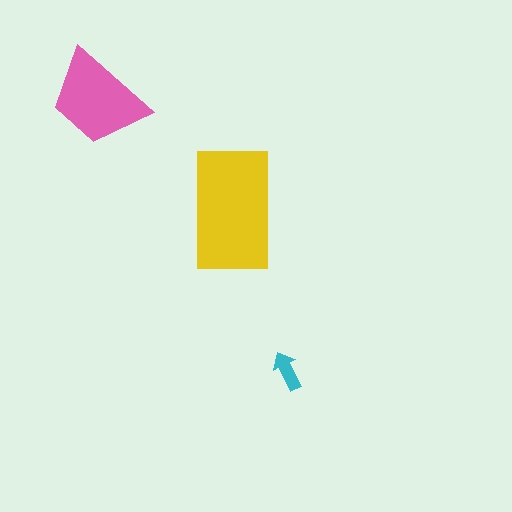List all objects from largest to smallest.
The yellow rectangle, the pink trapezoid, the cyan arrow.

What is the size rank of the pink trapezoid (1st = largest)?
2nd.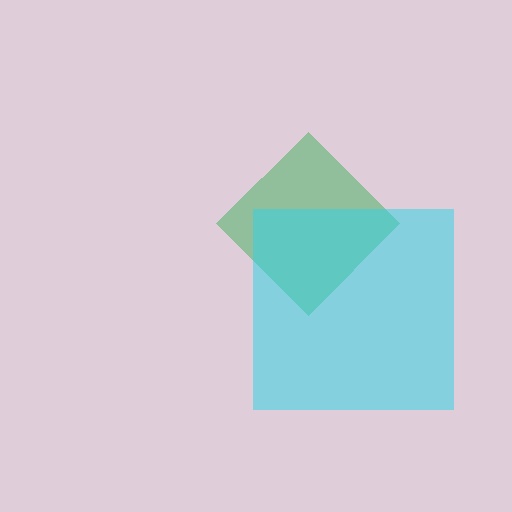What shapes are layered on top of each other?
The layered shapes are: a green diamond, a cyan square.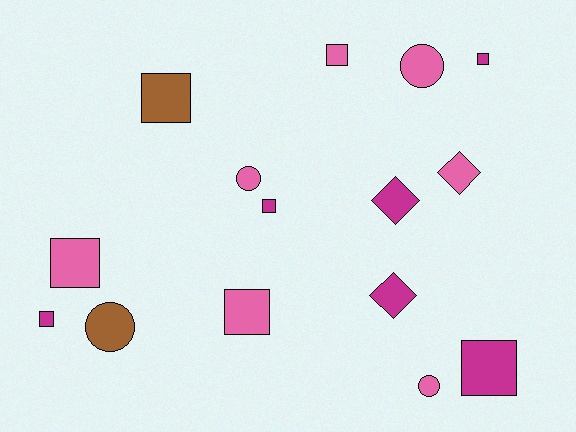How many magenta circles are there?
There are no magenta circles.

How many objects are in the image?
There are 15 objects.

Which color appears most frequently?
Pink, with 7 objects.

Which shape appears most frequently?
Square, with 8 objects.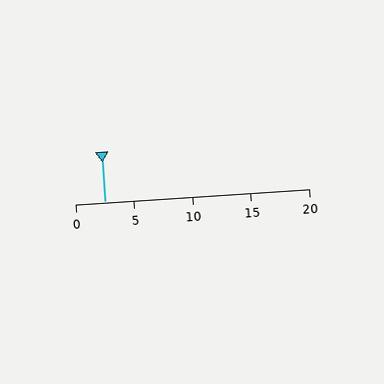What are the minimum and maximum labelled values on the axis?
The axis runs from 0 to 20.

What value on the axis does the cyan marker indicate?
The marker indicates approximately 2.5.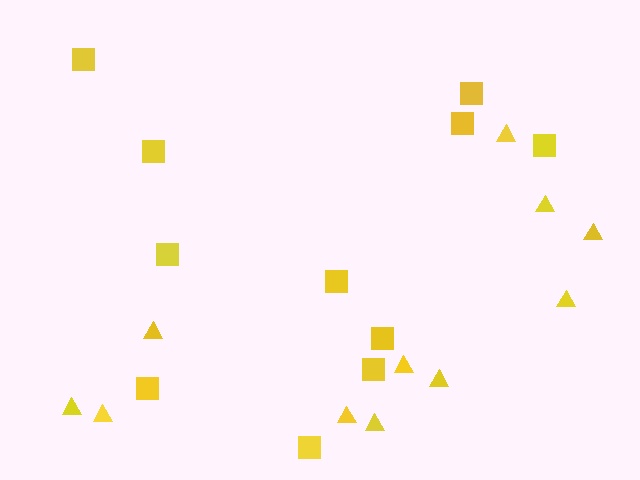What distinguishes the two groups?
There are 2 groups: one group of triangles (11) and one group of squares (11).